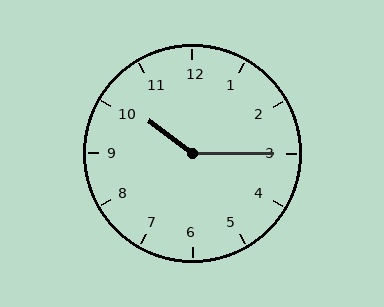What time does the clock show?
10:15.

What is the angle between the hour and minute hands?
Approximately 142 degrees.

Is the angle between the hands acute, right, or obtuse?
It is obtuse.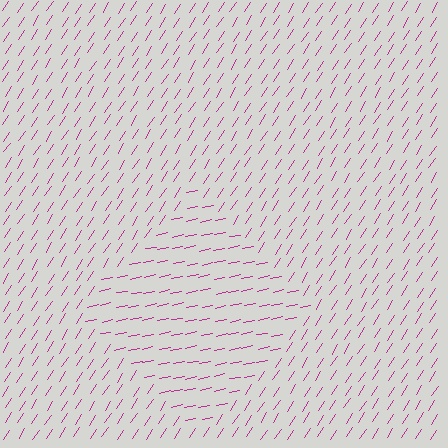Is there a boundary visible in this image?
Yes, there is a texture boundary formed by a change in line orientation.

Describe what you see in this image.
The image is filled with small magenta line segments. A diamond region in the image has lines oriented differently from the surrounding lines, creating a visible texture boundary.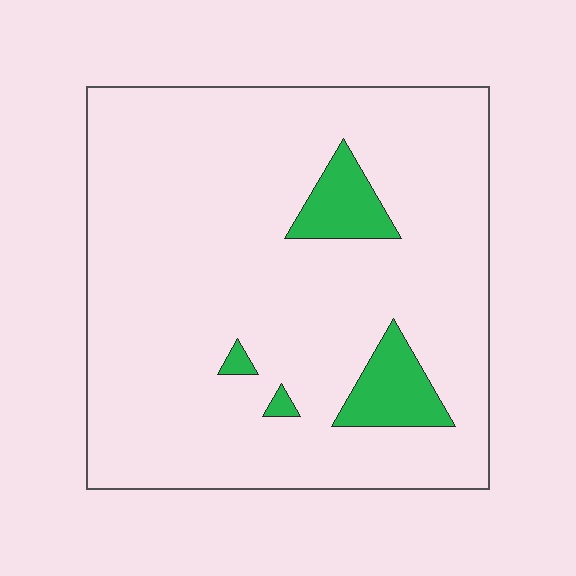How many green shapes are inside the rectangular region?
4.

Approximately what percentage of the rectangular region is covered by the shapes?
Approximately 10%.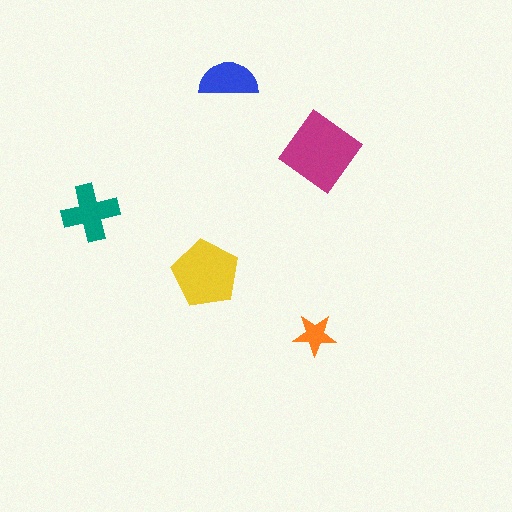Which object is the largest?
The magenta diamond.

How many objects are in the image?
There are 5 objects in the image.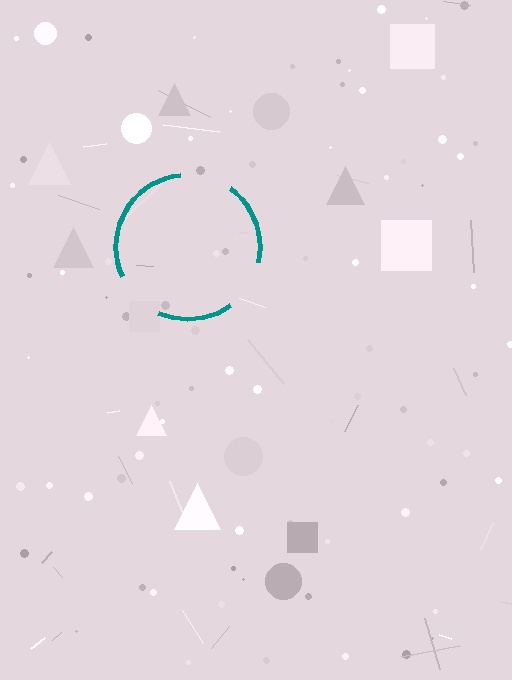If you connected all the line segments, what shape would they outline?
They would outline a circle.